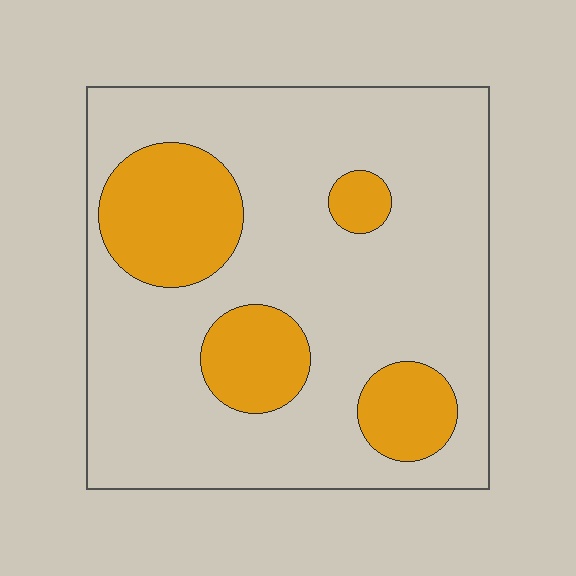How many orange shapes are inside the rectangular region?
4.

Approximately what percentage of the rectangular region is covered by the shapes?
Approximately 25%.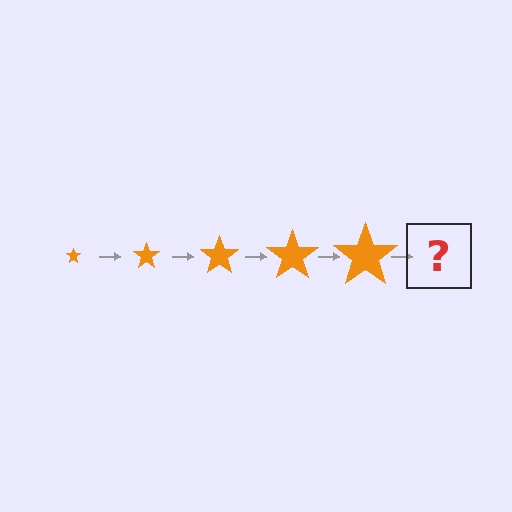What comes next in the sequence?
The next element should be an orange star, larger than the previous one.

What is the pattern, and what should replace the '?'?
The pattern is that the star gets progressively larger each step. The '?' should be an orange star, larger than the previous one.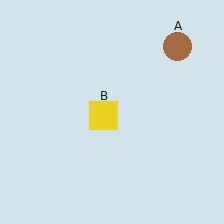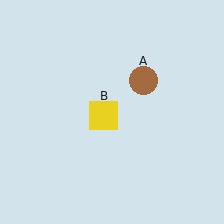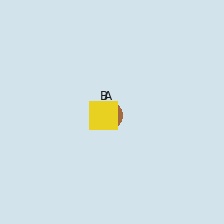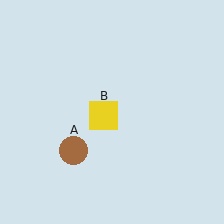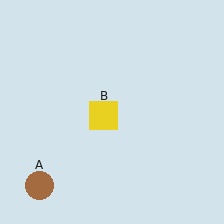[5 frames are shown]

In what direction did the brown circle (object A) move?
The brown circle (object A) moved down and to the left.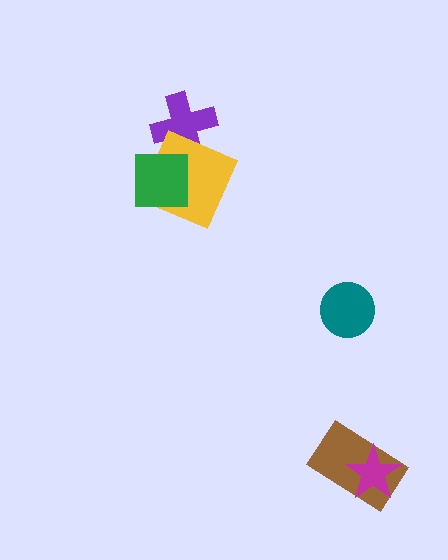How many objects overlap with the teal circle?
0 objects overlap with the teal circle.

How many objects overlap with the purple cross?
1 object overlaps with the purple cross.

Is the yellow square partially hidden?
Yes, it is partially covered by another shape.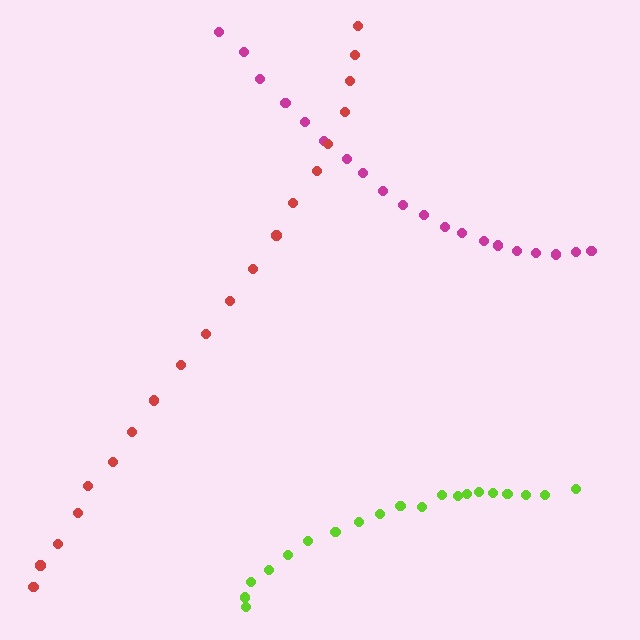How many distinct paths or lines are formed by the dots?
There are 3 distinct paths.